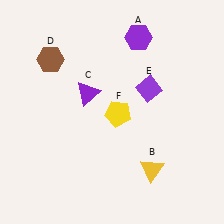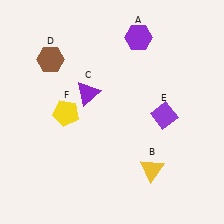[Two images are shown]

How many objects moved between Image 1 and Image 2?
2 objects moved between the two images.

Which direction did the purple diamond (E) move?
The purple diamond (E) moved down.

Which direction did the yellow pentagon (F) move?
The yellow pentagon (F) moved left.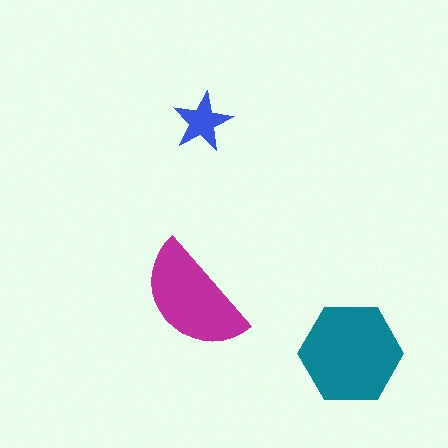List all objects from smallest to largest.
The blue star, the magenta semicircle, the teal hexagon.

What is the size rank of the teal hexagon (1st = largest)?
1st.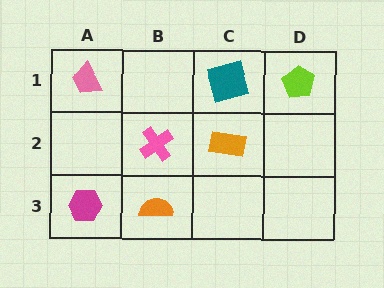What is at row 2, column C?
An orange rectangle.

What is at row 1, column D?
A lime pentagon.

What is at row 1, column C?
A teal square.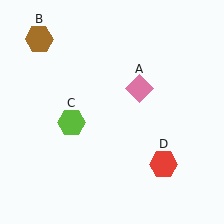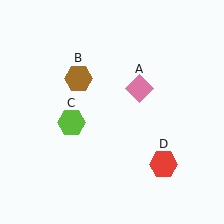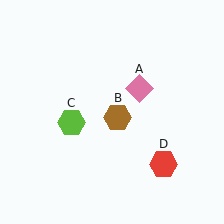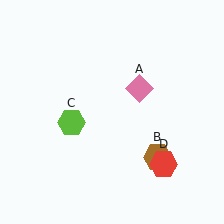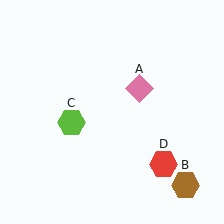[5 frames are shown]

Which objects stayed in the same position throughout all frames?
Pink diamond (object A) and lime hexagon (object C) and red hexagon (object D) remained stationary.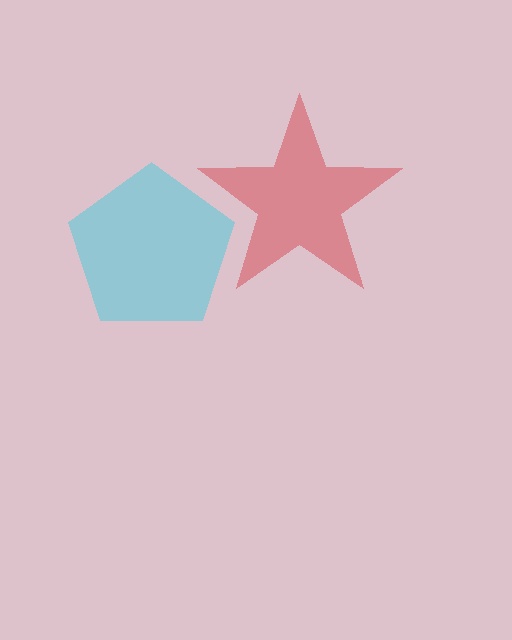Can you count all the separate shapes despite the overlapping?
Yes, there are 2 separate shapes.